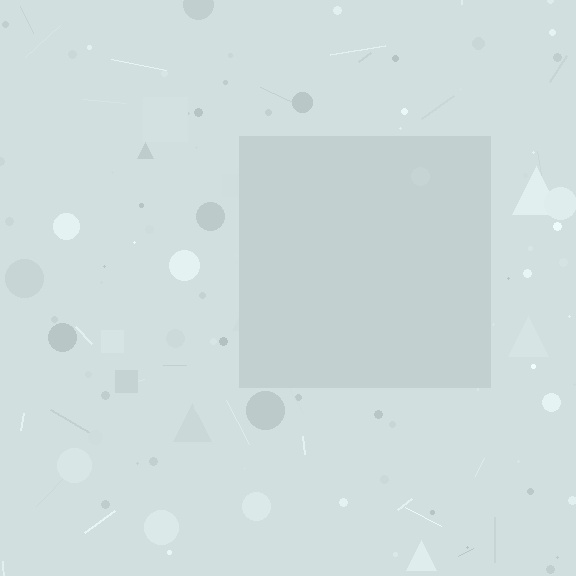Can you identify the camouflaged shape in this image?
The camouflaged shape is a square.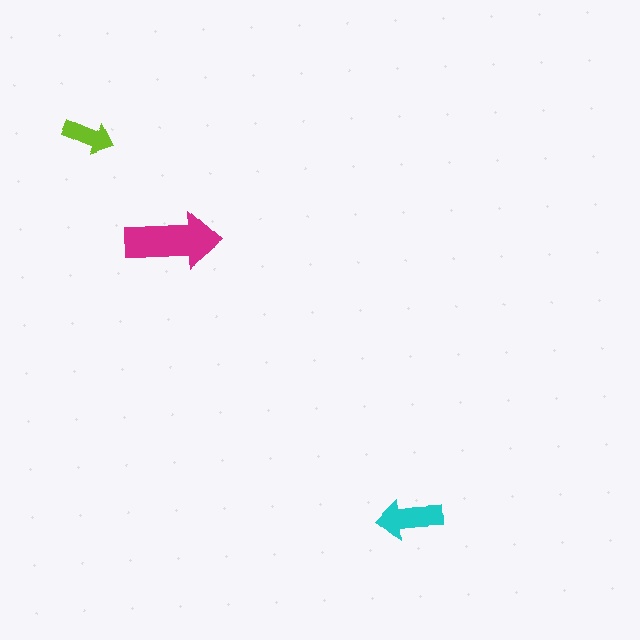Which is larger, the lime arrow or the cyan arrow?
The cyan one.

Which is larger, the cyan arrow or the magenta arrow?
The magenta one.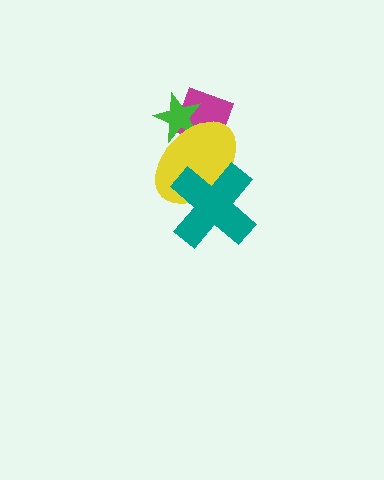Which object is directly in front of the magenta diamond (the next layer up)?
The green star is directly in front of the magenta diamond.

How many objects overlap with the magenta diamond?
2 objects overlap with the magenta diamond.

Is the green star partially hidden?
Yes, it is partially covered by another shape.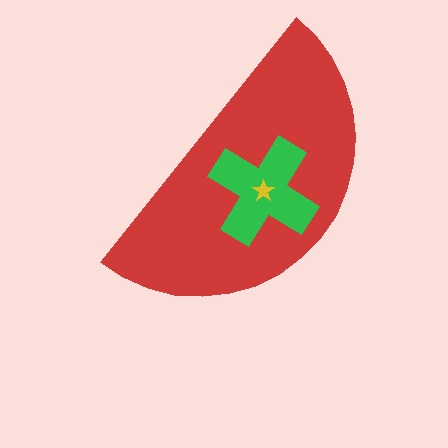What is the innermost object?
The yellow star.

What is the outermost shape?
The red semicircle.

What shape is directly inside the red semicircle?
The green cross.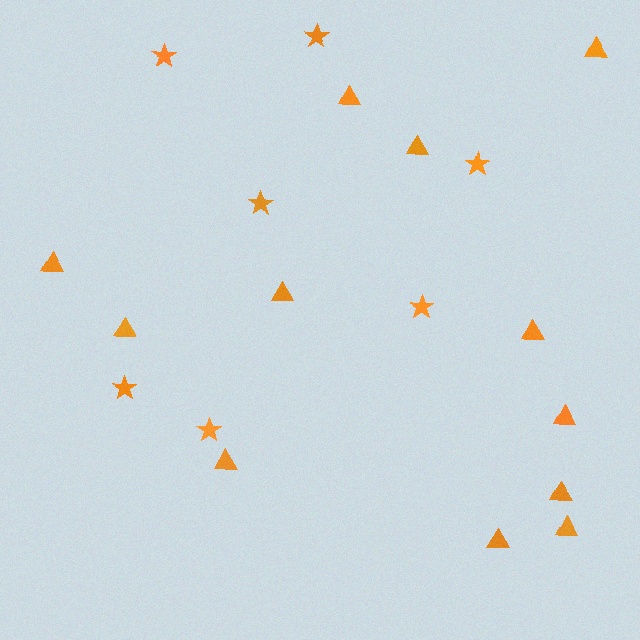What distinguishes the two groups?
There are 2 groups: one group of triangles (12) and one group of stars (7).